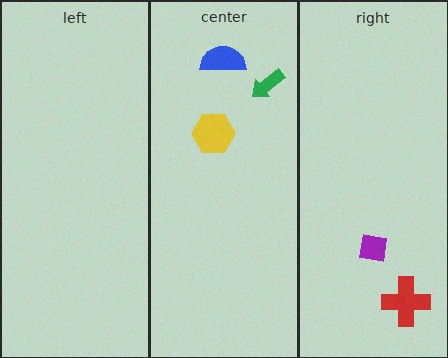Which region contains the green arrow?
The center region.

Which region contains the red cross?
The right region.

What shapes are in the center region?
The green arrow, the yellow hexagon, the blue semicircle.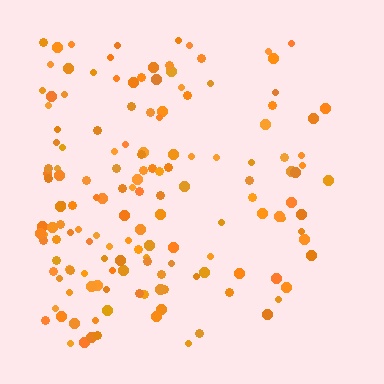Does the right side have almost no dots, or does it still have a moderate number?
Still a moderate number, just noticeably fewer than the left.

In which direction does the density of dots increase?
From right to left, with the left side densest.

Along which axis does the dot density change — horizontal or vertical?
Horizontal.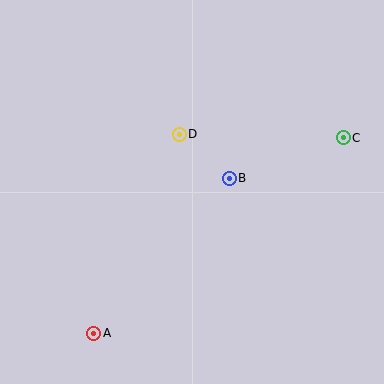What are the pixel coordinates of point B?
Point B is at (229, 178).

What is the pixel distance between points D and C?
The distance between D and C is 164 pixels.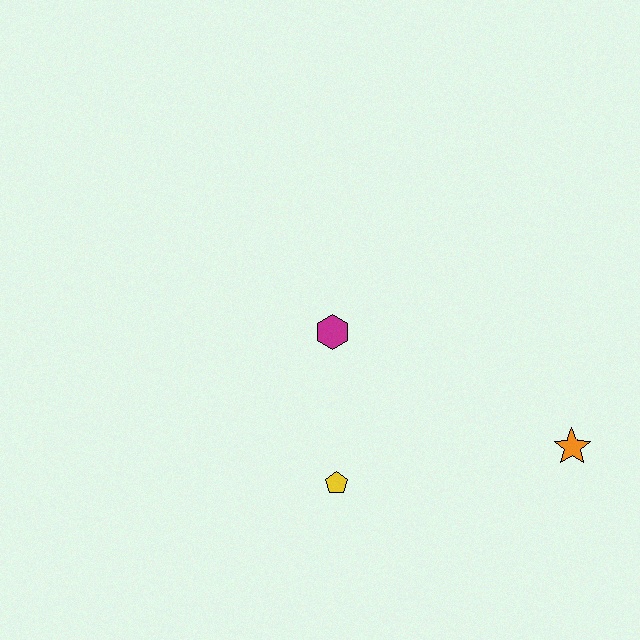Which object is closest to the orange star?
The yellow pentagon is closest to the orange star.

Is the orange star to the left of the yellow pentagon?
No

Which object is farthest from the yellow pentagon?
The orange star is farthest from the yellow pentagon.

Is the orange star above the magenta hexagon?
No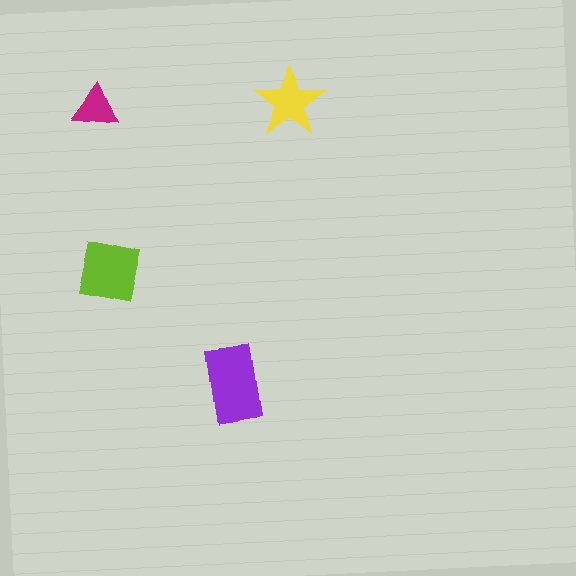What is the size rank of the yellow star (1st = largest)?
3rd.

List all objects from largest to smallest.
The purple rectangle, the lime square, the yellow star, the magenta triangle.